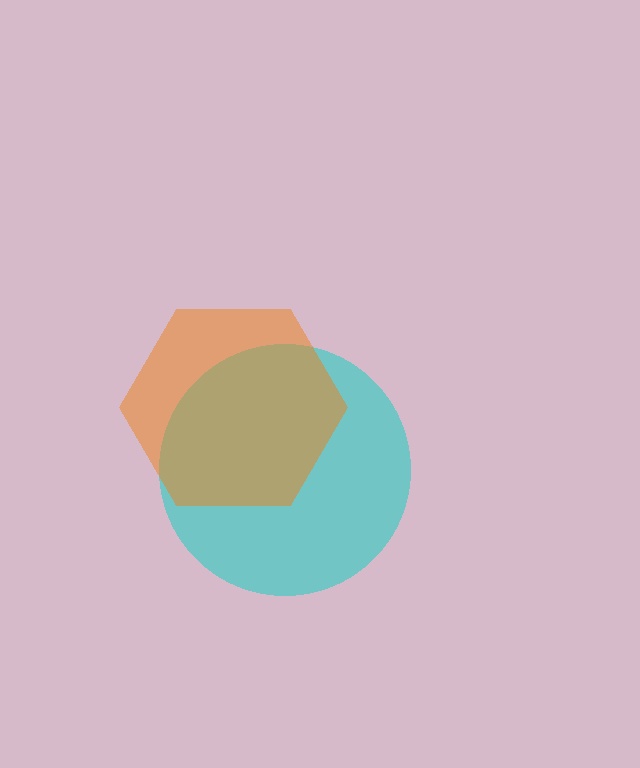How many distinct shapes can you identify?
There are 2 distinct shapes: a cyan circle, an orange hexagon.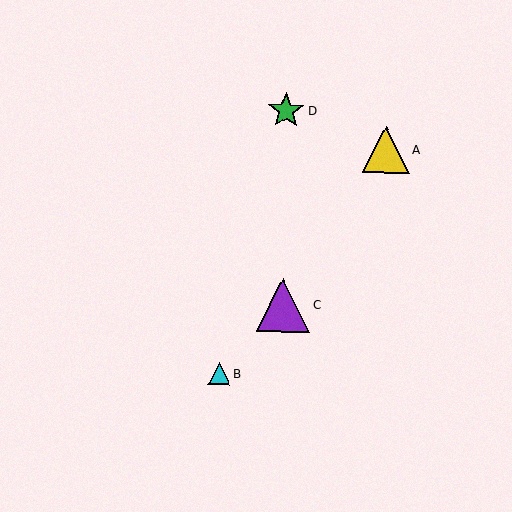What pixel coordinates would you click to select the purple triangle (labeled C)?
Click at (283, 305) to select the purple triangle C.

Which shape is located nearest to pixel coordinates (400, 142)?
The yellow triangle (labeled A) at (386, 150) is nearest to that location.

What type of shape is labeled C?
Shape C is a purple triangle.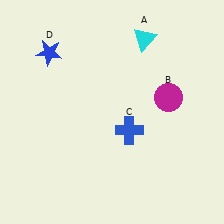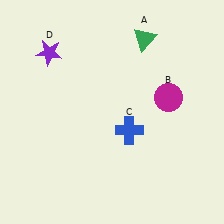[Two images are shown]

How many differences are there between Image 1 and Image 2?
There are 2 differences between the two images.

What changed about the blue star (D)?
In Image 1, D is blue. In Image 2, it changed to purple.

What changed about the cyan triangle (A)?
In Image 1, A is cyan. In Image 2, it changed to green.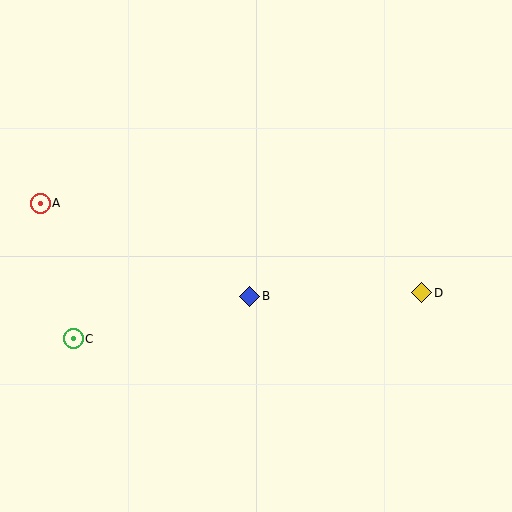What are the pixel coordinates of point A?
Point A is at (40, 203).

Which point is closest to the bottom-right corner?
Point D is closest to the bottom-right corner.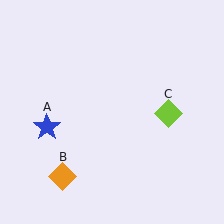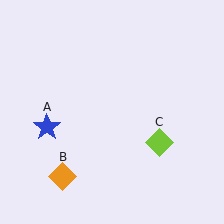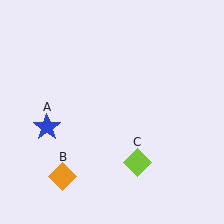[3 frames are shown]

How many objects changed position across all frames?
1 object changed position: lime diamond (object C).